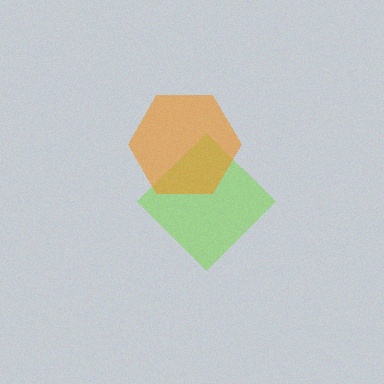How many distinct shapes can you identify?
There are 2 distinct shapes: a lime diamond, an orange hexagon.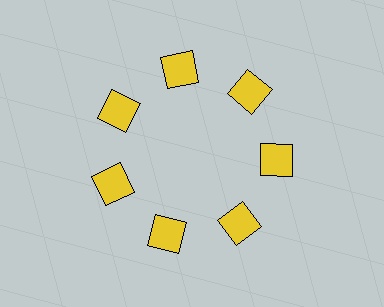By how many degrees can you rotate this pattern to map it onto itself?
The pattern maps onto itself every 51 degrees of rotation.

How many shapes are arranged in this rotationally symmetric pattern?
There are 7 shapes, arranged in 7 groups of 1.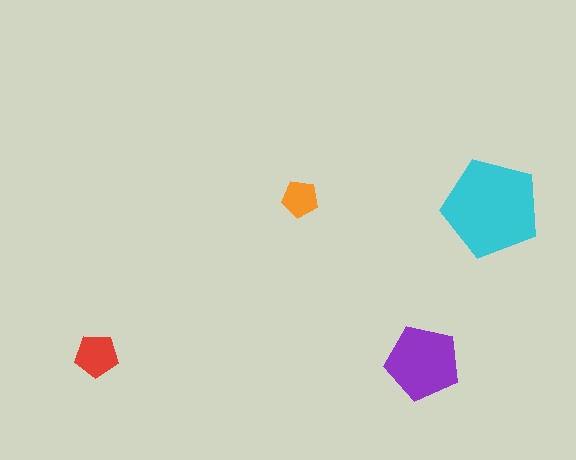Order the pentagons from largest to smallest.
the cyan one, the purple one, the red one, the orange one.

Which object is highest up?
The orange pentagon is topmost.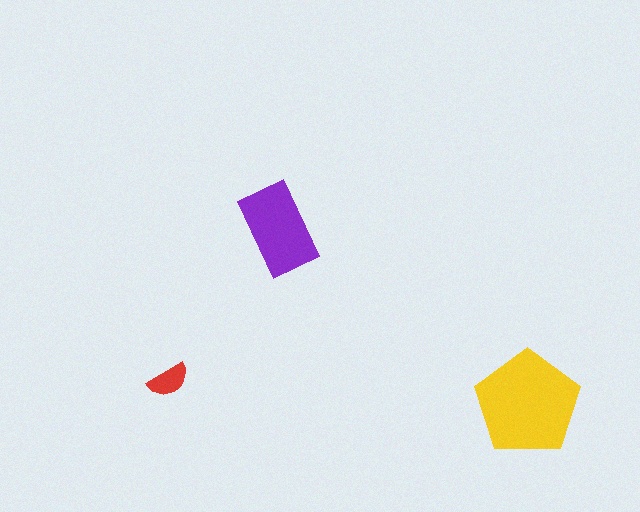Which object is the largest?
The yellow pentagon.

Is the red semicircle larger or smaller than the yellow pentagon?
Smaller.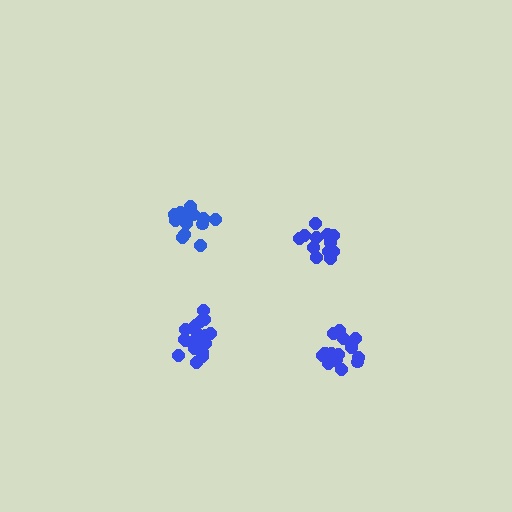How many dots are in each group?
Group 1: 13 dots, Group 2: 16 dots, Group 3: 18 dots, Group 4: 12 dots (59 total).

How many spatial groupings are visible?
There are 4 spatial groupings.